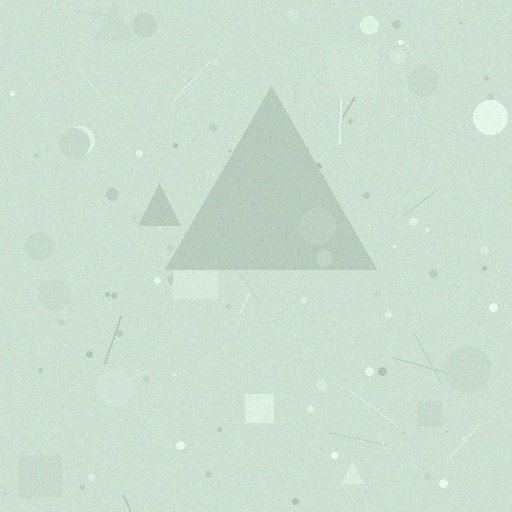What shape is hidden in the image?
A triangle is hidden in the image.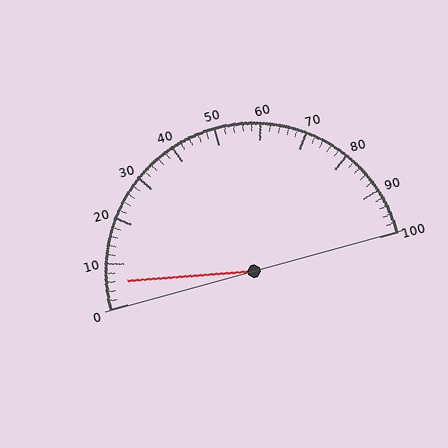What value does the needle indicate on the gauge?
The needle indicates approximately 6.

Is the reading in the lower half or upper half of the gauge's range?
The reading is in the lower half of the range (0 to 100).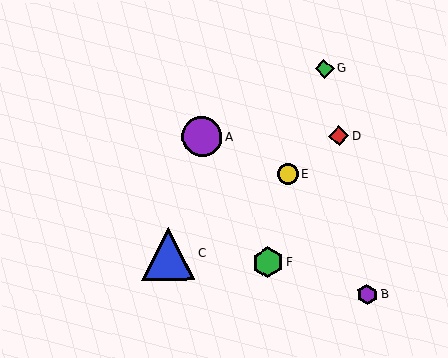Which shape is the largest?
The blue triangle (labeled C) is the largest.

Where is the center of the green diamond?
The center of the green diamond is at (324, 69).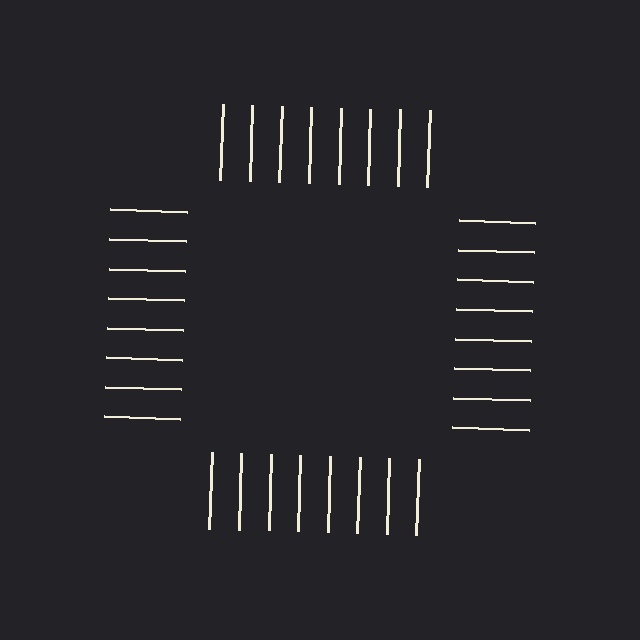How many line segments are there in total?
32 — 8 along each of the 4 edges.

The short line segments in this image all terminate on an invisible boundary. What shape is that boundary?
An illusory square — the line segments terminate on its edges but no continuous stroke is drawn.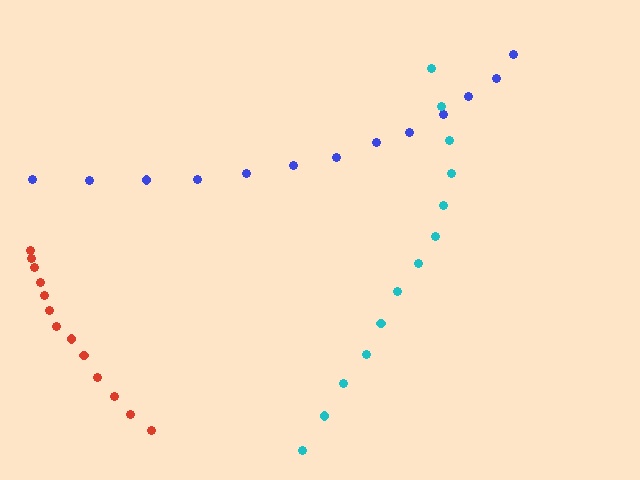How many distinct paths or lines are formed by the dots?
There are 3 distinct paths.